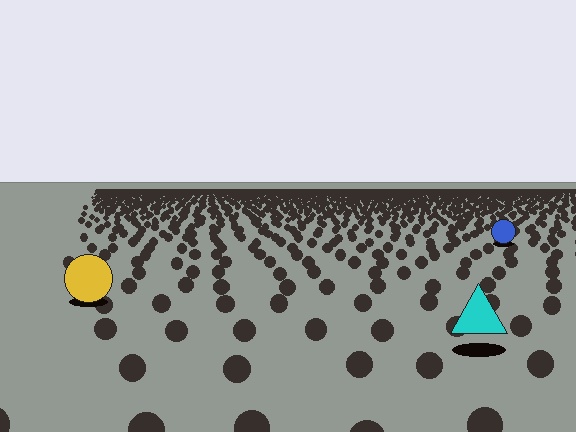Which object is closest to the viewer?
The cyan triangle is closest. The texture marks near it are larger and more spread out.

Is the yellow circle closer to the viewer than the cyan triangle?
No. The cyan triangle is closer — you can tell from the texture gradient: the ground texture is coarser near it.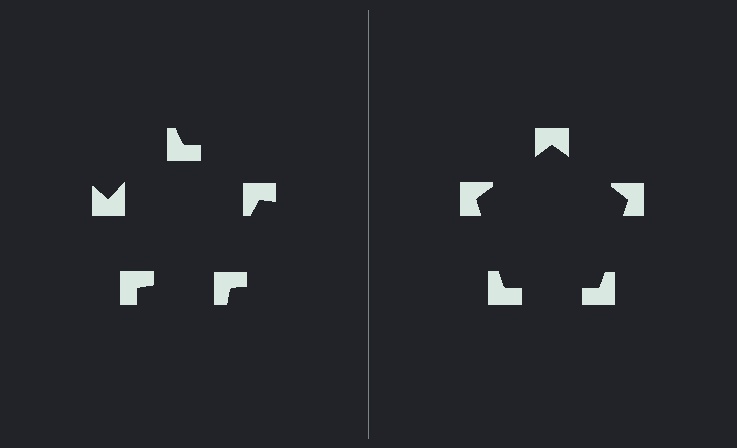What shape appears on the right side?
An illusory pentagon.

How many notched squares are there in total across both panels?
10 — 5 on each side.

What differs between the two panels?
The notched squares are positioned identically on both sides; only the wedge orientations differ. On the right they align to a pentagon; on the left they are misaligned.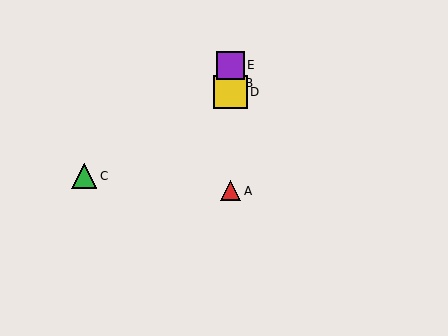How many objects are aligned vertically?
4 objects (A, B, D, E) are aligned vertically.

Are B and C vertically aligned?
No, B is at x≈231 and C is at x≈84.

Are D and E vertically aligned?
Yes, both are at x≈231.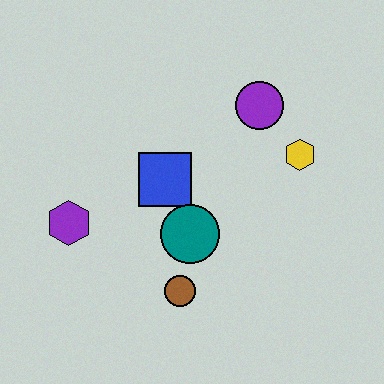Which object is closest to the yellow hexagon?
The purple circle is closest to the yellow hexagon.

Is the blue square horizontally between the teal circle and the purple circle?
No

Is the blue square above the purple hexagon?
Yes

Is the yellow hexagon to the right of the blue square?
Yes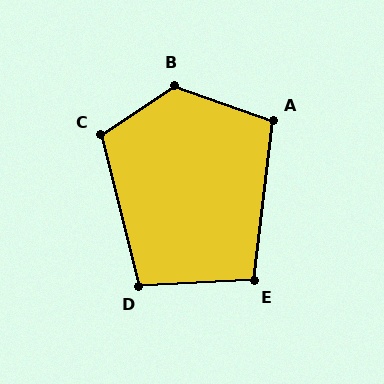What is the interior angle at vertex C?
Approximately 110 degrees (obtuse).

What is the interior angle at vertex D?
Approximately 101 degrees (obtuse).